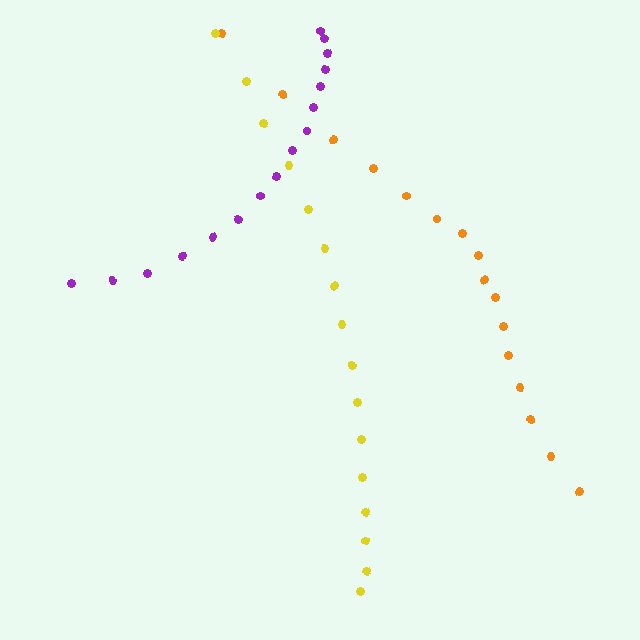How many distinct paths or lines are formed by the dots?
There are 3 distinct paths.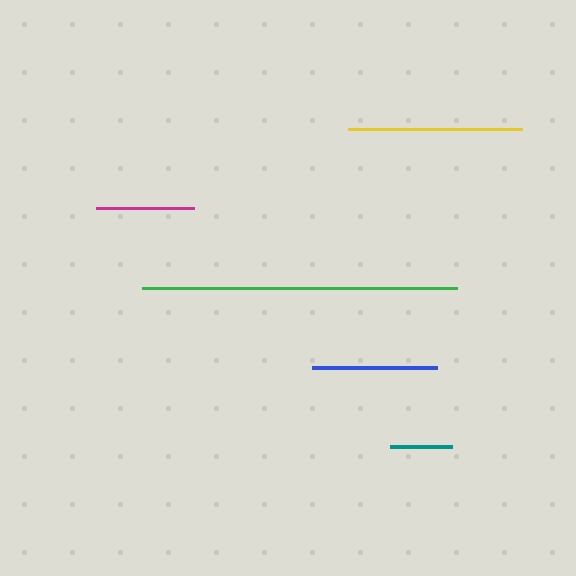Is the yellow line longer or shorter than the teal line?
The yellow line is longer than the teal line.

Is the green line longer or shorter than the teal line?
The green line is longer than the teal line.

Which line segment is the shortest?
The teal line is the shortest at approximately 62 pixels.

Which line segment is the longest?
The green line is the longest at approximately 315 pixels.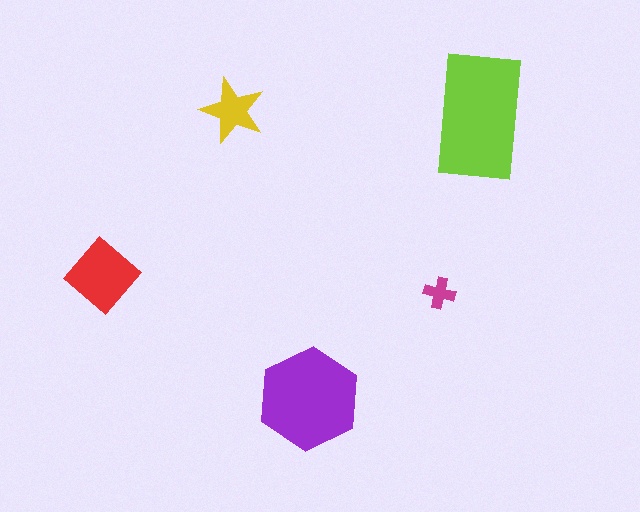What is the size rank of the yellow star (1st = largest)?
4th.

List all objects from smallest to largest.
The magenta cross, the yellow star, the red diamond, the purple hexagon, the lime rectangle.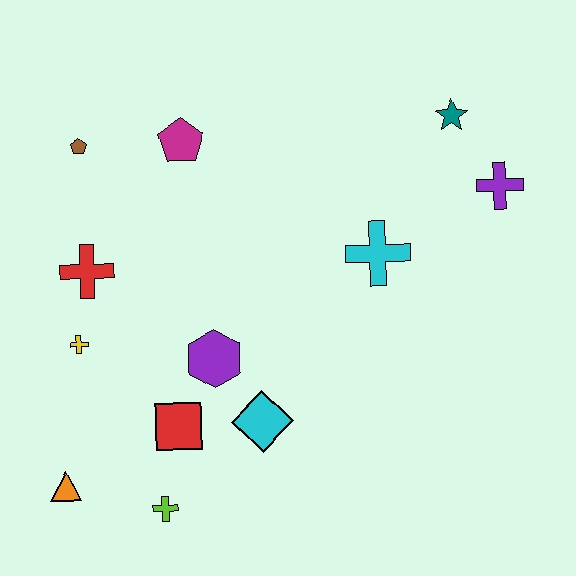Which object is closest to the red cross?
The yellow cross is closest to the red cross.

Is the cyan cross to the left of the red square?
No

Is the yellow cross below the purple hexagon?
No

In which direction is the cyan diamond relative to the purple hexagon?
The cyan diamond is below the purple hexagon.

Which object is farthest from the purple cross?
The orange triangle is farthest from the purple cross.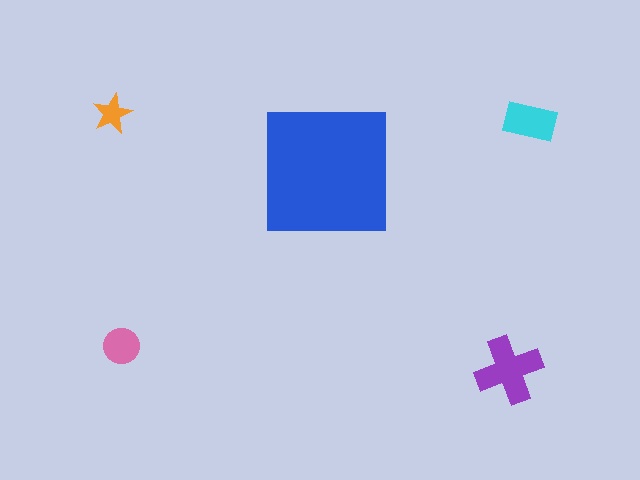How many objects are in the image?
There are 5 objects in the image.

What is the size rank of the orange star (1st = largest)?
5th.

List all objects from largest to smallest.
The blue square, the purple cross, the cyan rectangle, the pink circle, the orange star.